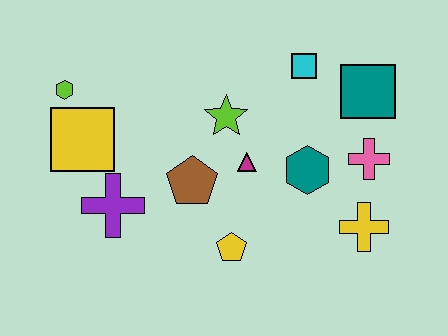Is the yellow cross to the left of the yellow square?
No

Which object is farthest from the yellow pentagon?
The lime hexagon is farthest from the yellow pentagon.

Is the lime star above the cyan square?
No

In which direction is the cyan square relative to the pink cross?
The cyan square is above the pink cross.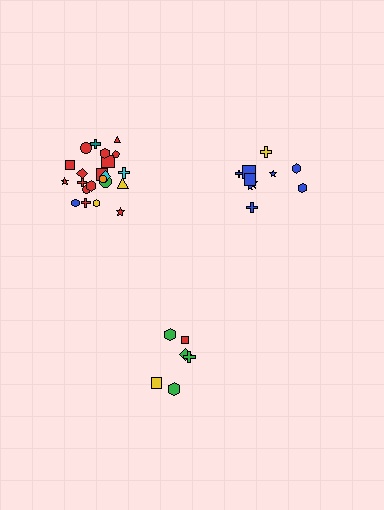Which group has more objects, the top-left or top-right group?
The top-left group.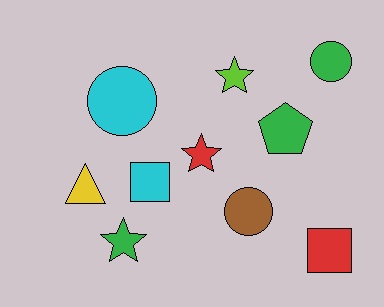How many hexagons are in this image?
There are no hexagons.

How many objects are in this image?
There are 10 objects.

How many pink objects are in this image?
There are no pink objects.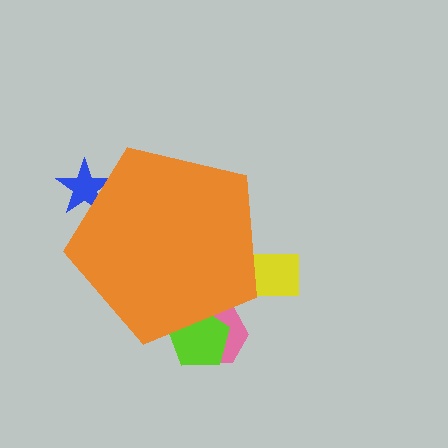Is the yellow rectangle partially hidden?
Yes, the yellow rectangle is partially hidden behind the orange pentagon.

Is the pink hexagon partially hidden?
Yes, the pink hexagon is partially hidden behind the orange pentagon.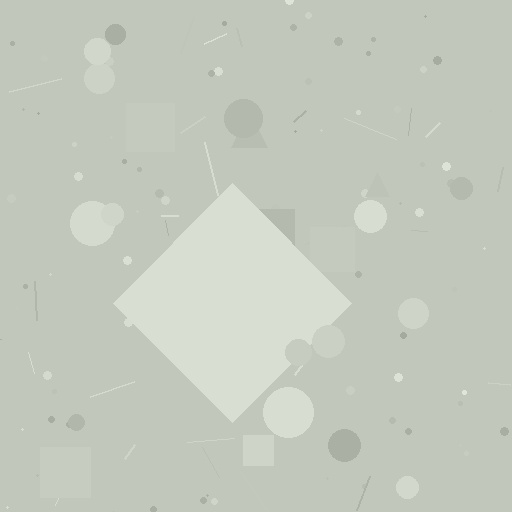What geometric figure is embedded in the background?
A diamond is embedded in the background.